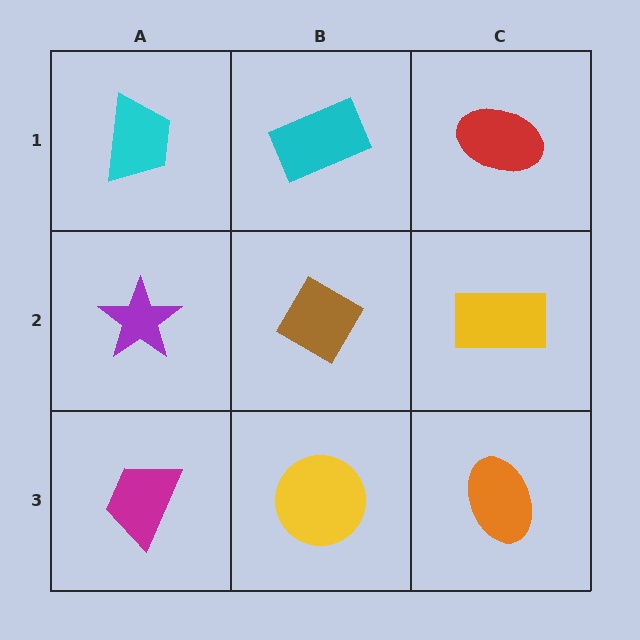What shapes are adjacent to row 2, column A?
A cyan trapezoid (row 1, column A), a magenta trapezoid (row 3, column A), a brown diamond (row 2, column B).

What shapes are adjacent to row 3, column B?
A brown diamond (row 2, column B), a magenta trapezoid (row 3, column A), an orange ellipse (row 3, column C).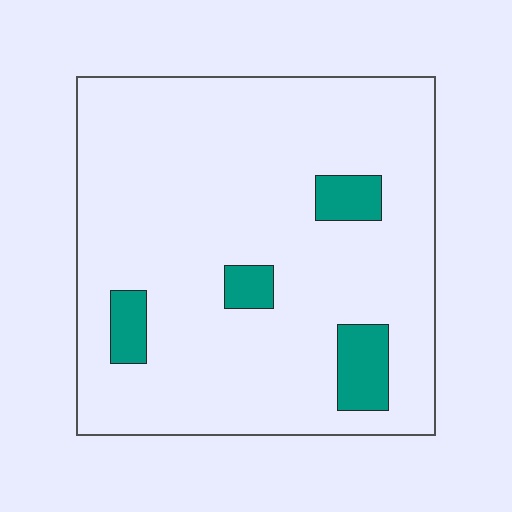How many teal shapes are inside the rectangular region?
4.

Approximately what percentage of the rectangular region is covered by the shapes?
Approximately 10%.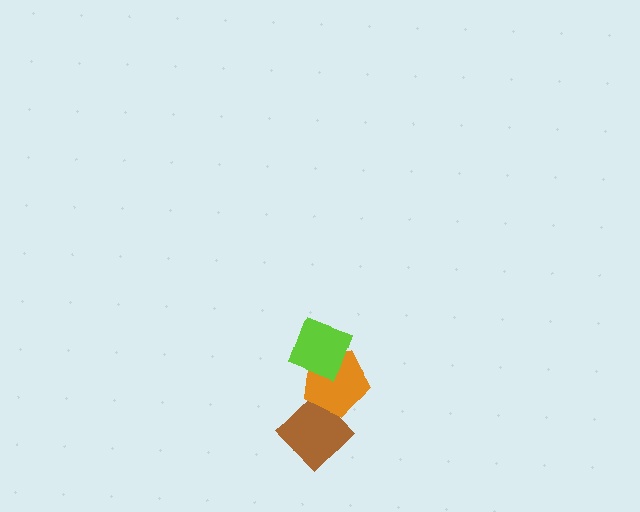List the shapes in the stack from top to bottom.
From top to bottom: the lime diamond, the orange pentagon, the brown diamond.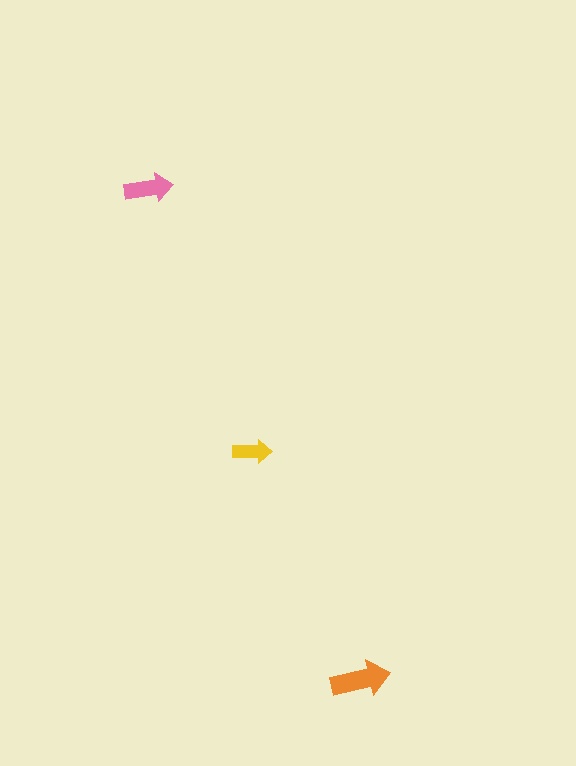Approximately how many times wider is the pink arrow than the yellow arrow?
About 1.5 times wider.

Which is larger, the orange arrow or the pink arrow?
The orange one.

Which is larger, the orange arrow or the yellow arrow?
The orange one.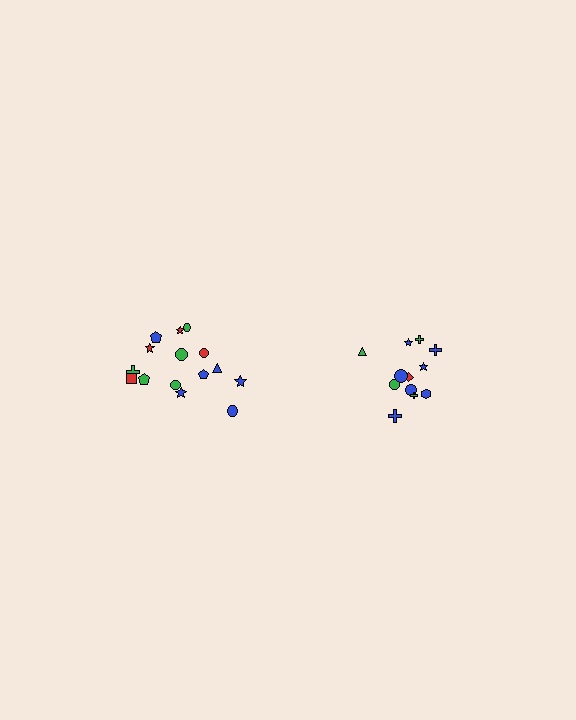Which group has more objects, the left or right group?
The left group.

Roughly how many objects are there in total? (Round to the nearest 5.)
Roughly 25 objects in total.